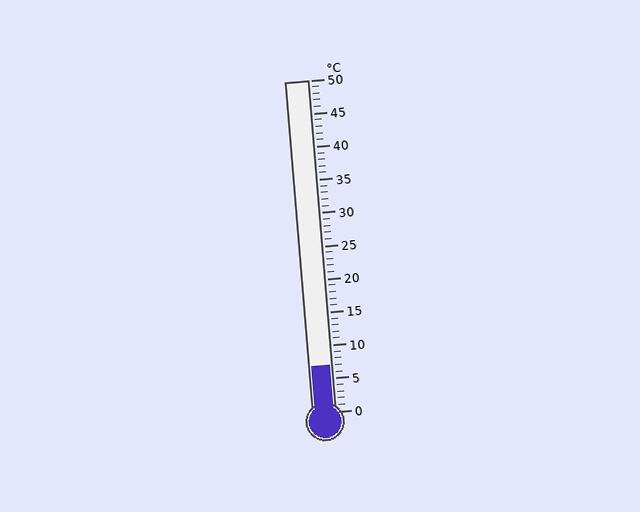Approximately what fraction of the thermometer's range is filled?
The thermometer is filled to approximately 15% of its range.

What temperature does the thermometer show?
The thermometer shows approximately 7°C.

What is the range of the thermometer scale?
The thermometer scale ranges from 0°C to 50°C.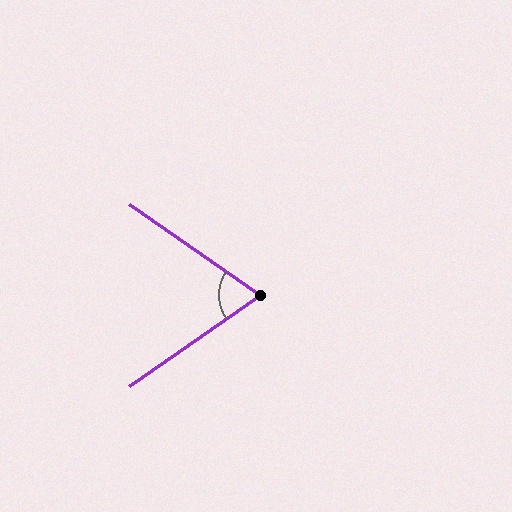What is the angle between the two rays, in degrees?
Approximately 70 degrees.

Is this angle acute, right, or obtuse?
It is acute.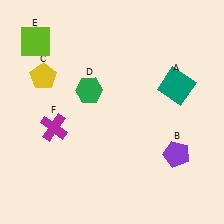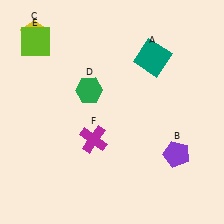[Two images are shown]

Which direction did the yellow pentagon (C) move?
The yellow pentagon (C) moved up.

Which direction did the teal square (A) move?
The teal square (A) moved up.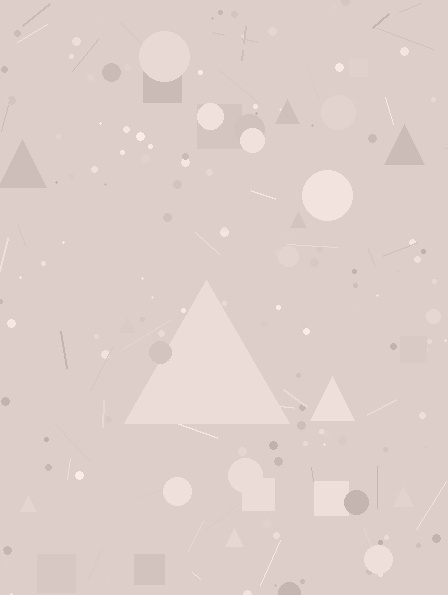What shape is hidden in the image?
A triangle is hidden in the image.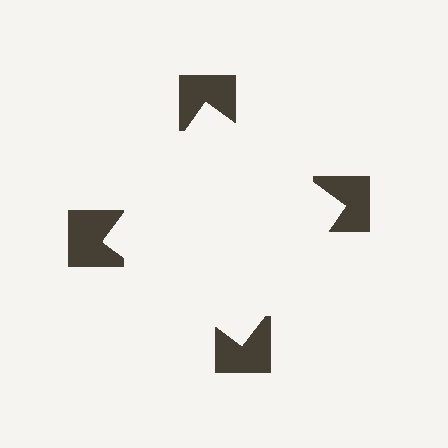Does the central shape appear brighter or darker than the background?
It typically appears slightly brighter than the background, even though no actual brightness change is drawn.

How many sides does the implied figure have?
4 sides.